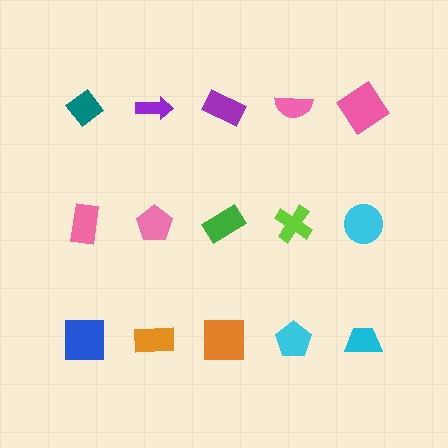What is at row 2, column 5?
A cyan circle.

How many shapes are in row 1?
5 shapes.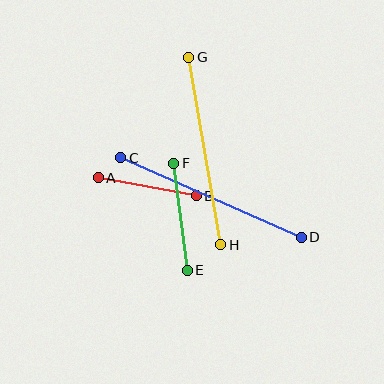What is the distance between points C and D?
The distance is approximately 197 pixels.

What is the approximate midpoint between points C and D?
The midpoint is at approximately (211, 198) pixels.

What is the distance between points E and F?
The distance is approximately 108 pixels.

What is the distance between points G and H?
The distance is approximately 190 pixels.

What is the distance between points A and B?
The distance is approximately 99 pixels.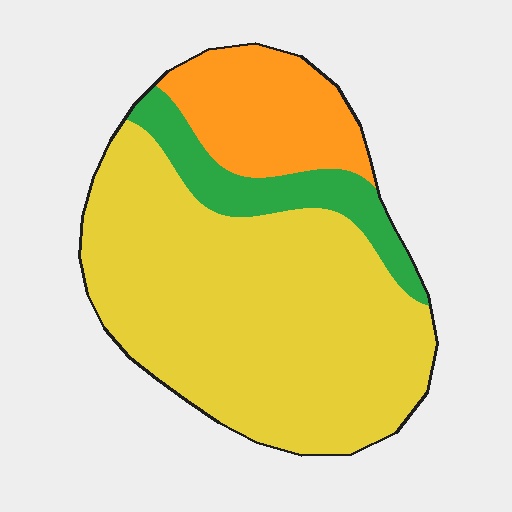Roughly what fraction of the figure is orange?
Orange covers 19% of the figure.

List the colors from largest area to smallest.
From largest to smallest: yellow, orange, green.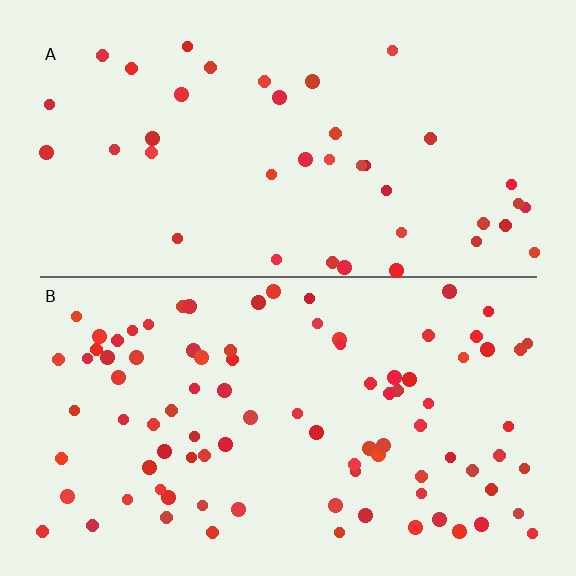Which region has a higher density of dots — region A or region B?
B (the bottom).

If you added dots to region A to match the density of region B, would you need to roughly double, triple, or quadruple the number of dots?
Approximately double.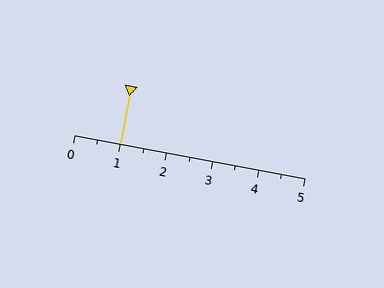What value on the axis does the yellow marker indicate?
The marker indicates approximately 1.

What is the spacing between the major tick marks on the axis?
The major ticks are spaced 1 apart.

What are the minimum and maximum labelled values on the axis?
The axis runs from 0 to 5.